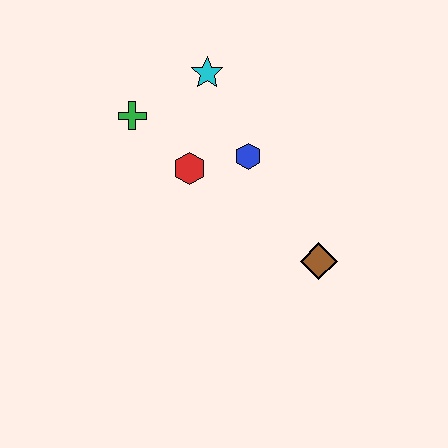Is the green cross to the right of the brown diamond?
No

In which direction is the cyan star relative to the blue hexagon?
The cyan star is above the blue hexagon.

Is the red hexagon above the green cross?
No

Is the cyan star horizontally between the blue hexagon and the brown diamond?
No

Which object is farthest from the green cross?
The brown diamond is farthest from the green cross.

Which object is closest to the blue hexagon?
The red hexagon is closest to the blue hexagon.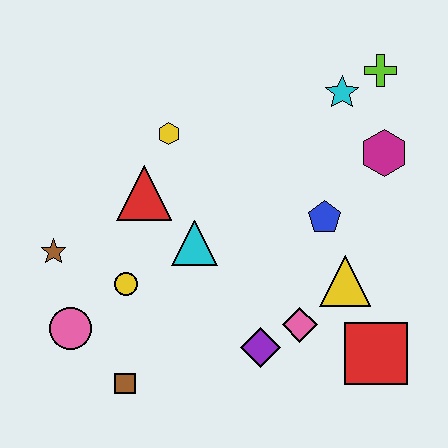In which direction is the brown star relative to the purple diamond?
The brown star is to the left of the purple diamond.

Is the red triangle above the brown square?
Yes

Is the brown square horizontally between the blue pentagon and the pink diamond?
No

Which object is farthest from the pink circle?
The lime cross is farthest from the pink circle.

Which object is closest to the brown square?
The pink circle is closest to the brown square.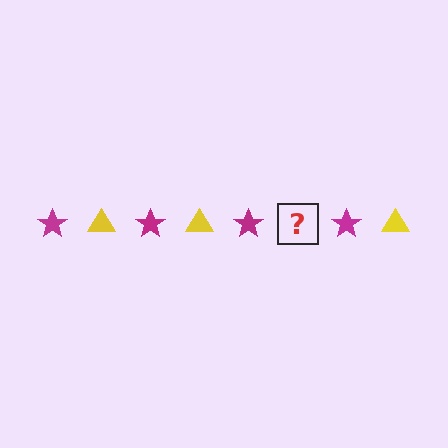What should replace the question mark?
The question mark should be replaced with a yellow triangle.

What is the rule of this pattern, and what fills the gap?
The rule is that the pattern alternates between magenta star and yellow triangle. The gap should be filled with a yellow triangle.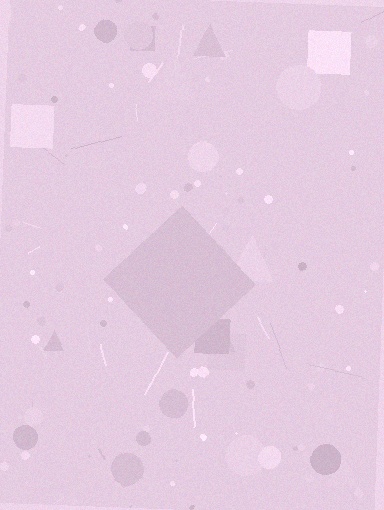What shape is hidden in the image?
A diamond is hidden in the image.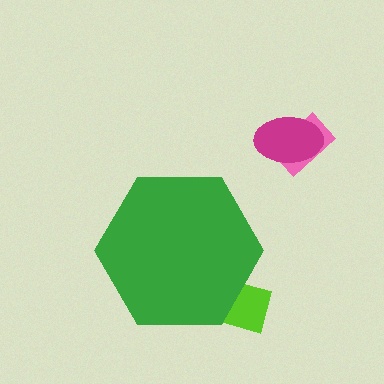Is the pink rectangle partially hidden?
No, the pink rectangle is fully visible.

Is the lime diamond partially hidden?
Yes, the lime diamond is partially hidden behind the green hexagon.